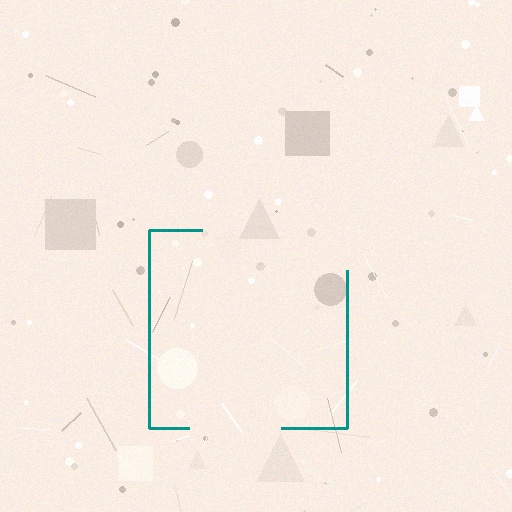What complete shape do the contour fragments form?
The contour fragments form a square.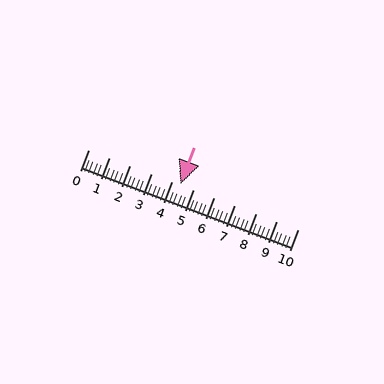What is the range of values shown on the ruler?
The ruler shows values from 0 to 10.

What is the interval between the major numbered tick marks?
The major tick marks are spaced 1 units apart.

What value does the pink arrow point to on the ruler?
The pink arrow points to approximately 4.4.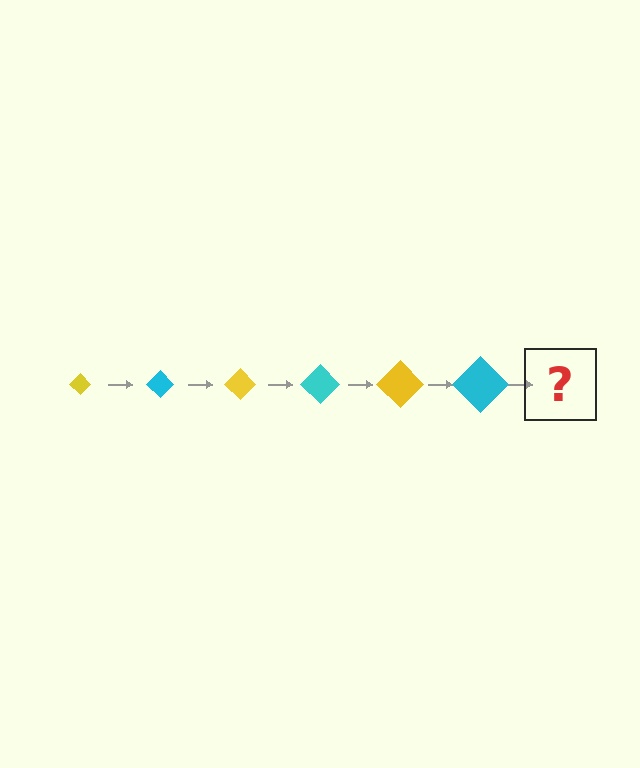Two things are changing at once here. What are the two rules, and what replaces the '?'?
The two rules are that the diamond grows larger each step and the color cycles through yellow and cyan. The '?' should be a yellow diamond, larger than the previous one.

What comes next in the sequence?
The next element should be a yellow diamond, larger than the previous one.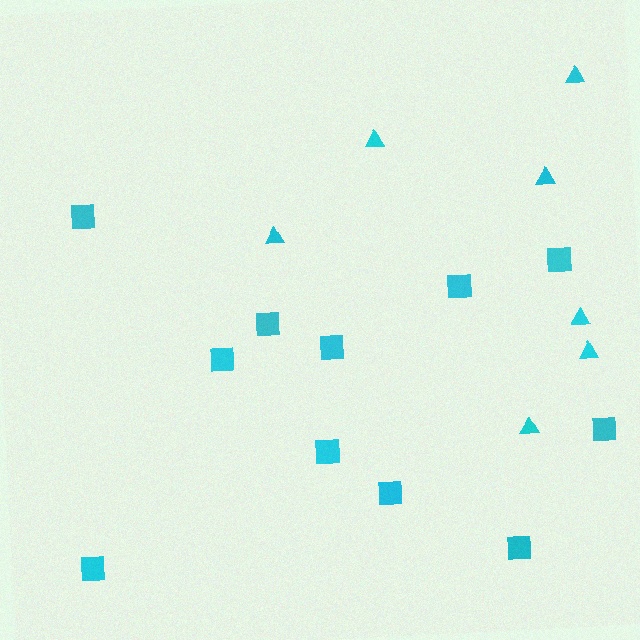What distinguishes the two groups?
There are 2 groups: one group of triangles (7) and one group of squares (11).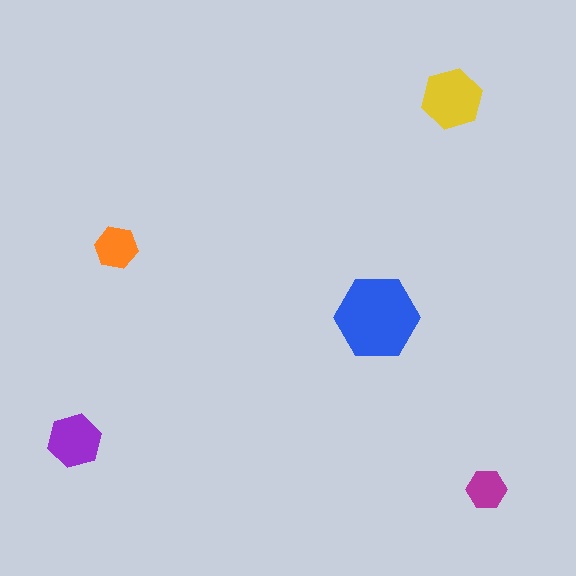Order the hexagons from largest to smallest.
the blue one, the yellow one, the purple one, the orange one, the magenta one.